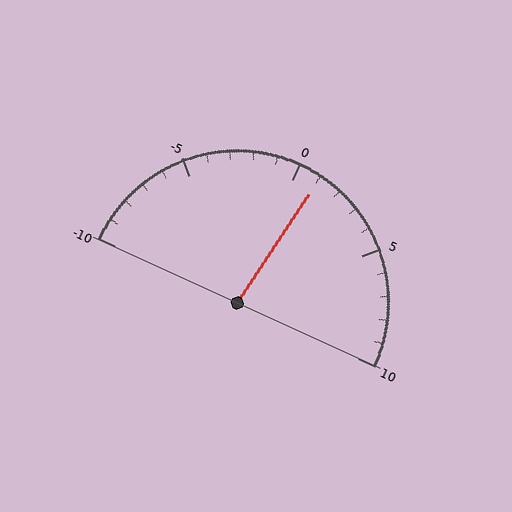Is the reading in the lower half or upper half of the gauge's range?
The reading is in the upper half of the range (-10 to 10).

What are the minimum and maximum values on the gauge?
The gauge ranges from -10 to 10.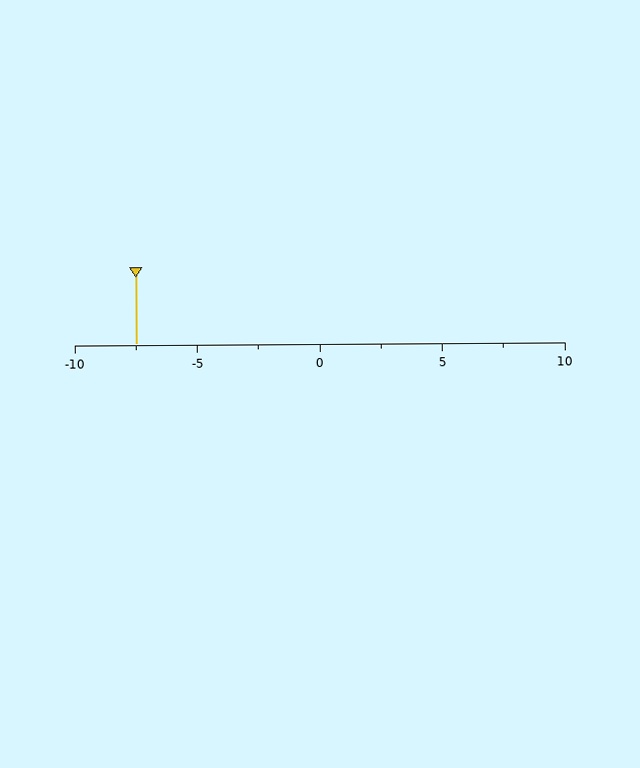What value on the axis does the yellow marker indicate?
The marker indicates approximately -7.5.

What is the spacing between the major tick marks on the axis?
The major ticks are spaced 5 apart.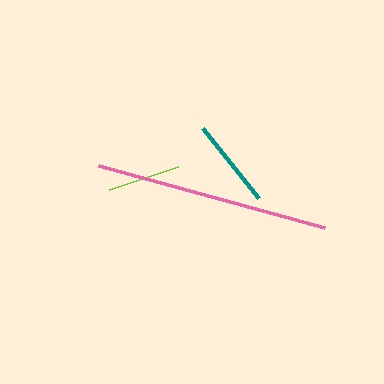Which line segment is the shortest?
The lime line is the shortest at approximately 72 pixels.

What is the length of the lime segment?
The lime segment is approximately 72 pixels long.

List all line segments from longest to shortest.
From longest to shortest: pink, teal, lime.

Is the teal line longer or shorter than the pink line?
The pink line is longer than the teal line.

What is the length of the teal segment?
The teal segment is approximately 90 pixels long.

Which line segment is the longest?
The pink line is the longest at approximately 234 pixels.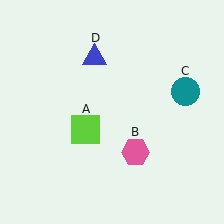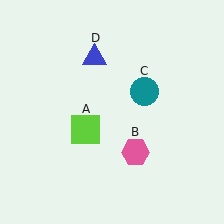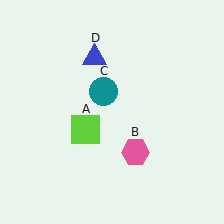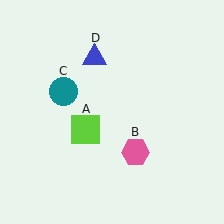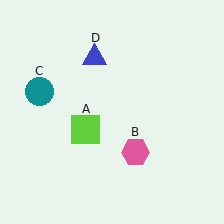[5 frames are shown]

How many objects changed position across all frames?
1 object changed position: teal circle (object C).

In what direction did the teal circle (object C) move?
The teal circle (object C) moved left.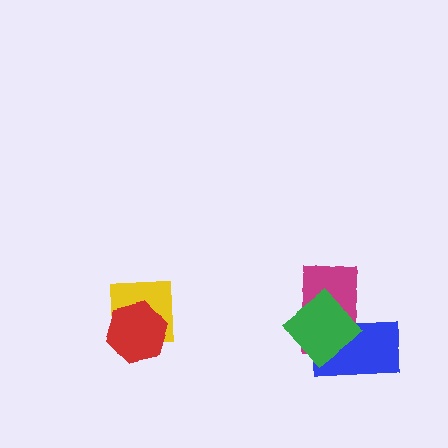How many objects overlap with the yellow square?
1 object overlaps with the yellow square.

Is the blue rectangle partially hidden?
Yes, it is partially covered by another shape.